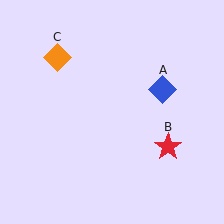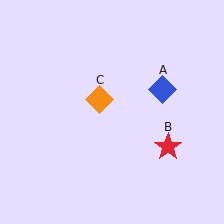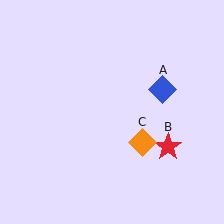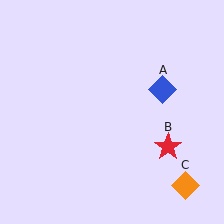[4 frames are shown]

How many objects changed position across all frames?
1 object changed position: orange diamond (object C).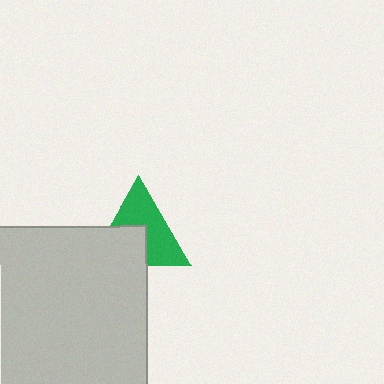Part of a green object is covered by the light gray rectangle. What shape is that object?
It is a triangle.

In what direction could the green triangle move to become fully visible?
The green triangle could move up. That would shift it out from behind the light gray rectangle entirely.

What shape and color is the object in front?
The object in front is a light gray rectangle.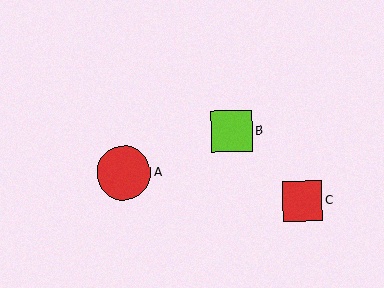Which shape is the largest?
The red circle (labeled A) is the largest.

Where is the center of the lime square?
The center of the lime square is at (231, 131).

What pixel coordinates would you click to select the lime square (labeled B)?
Click at (231, 131) to select the lime square B.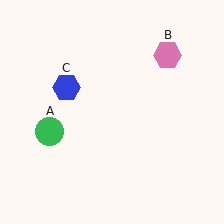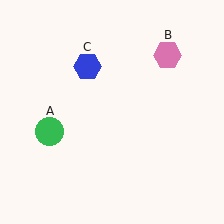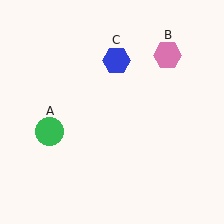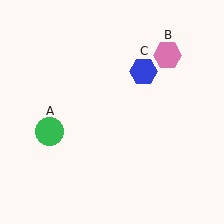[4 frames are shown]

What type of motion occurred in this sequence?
The blue hexagon (object C) rotated clockwise around the center of the scene.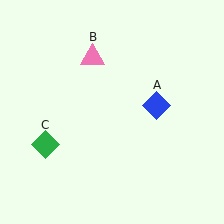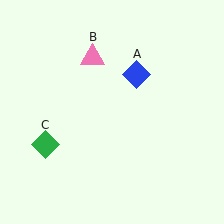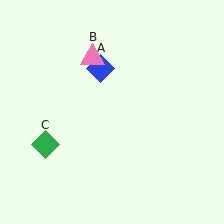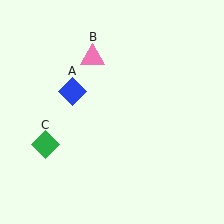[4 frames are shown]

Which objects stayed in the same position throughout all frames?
Pink triangle (object B) and green diamond (object C) remained stationary.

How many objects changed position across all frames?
1 object changed position: blue diamond (object A).